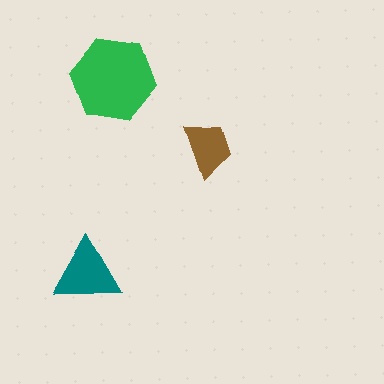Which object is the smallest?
The brown trapezoid.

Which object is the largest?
The green hexagon.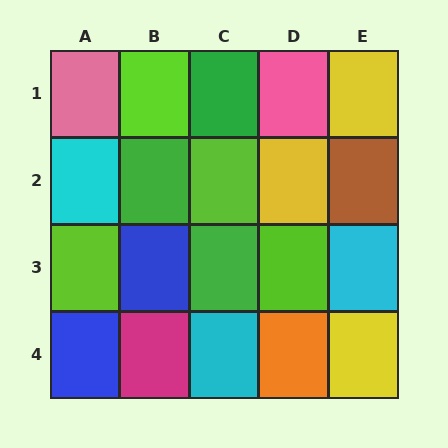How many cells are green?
3 cells are green.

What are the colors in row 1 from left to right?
Pink, lime, green, pink, yellow.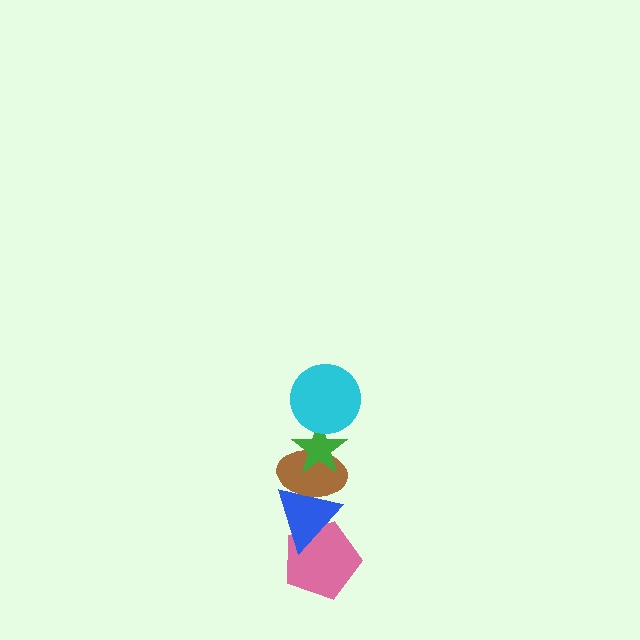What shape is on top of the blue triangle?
The brown ellipse is on top of the blue triangle.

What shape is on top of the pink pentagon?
The blue triangle is on top of the pink pentagon.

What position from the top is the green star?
The green star is 2nd from the top.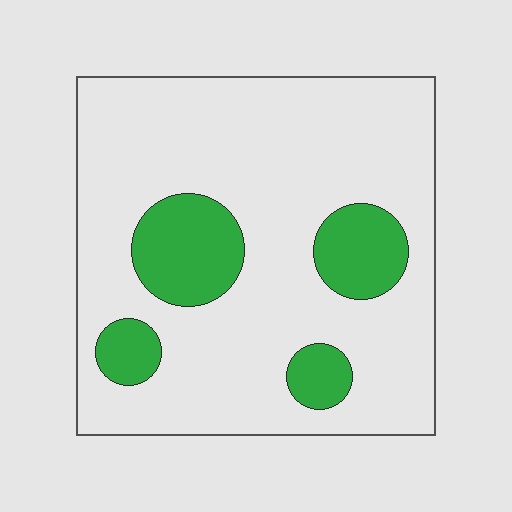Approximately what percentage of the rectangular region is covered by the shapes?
Approximately 20%.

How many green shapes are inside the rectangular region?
4.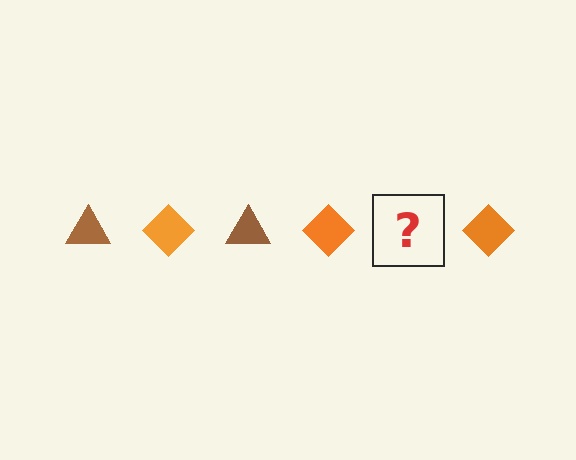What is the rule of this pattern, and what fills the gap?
The rule is that the pattern alternates between brown triangle and orange diamond. The gap should be filled with a brown triangle.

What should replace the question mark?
The question mark should be replaced with a brown triangle.